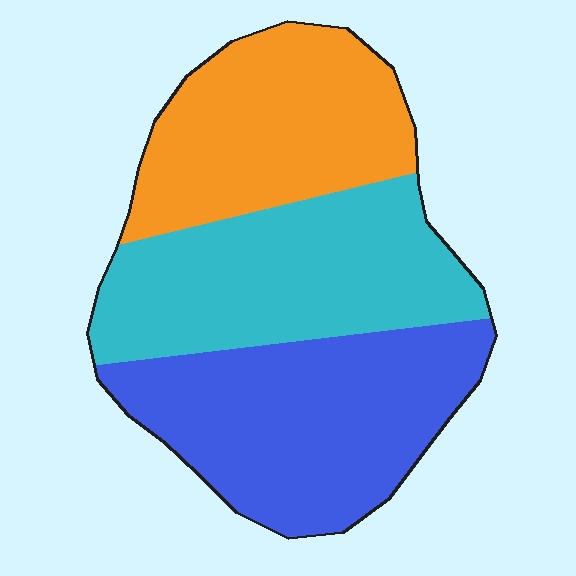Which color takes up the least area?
Orange, at roughly 30%.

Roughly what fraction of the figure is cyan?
Cyan takes up between a third and a half of the figure.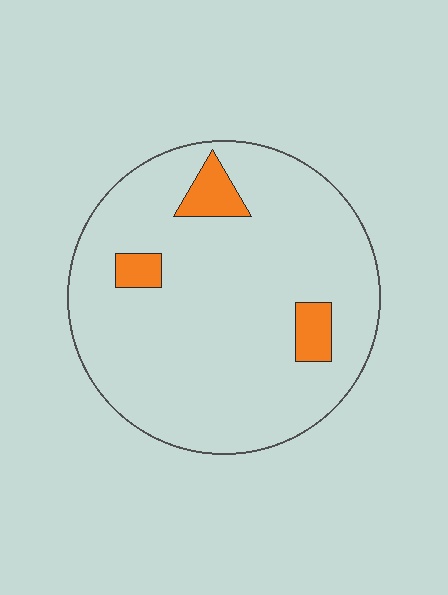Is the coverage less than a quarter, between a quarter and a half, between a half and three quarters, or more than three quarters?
Less than a quarter.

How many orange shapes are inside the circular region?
3.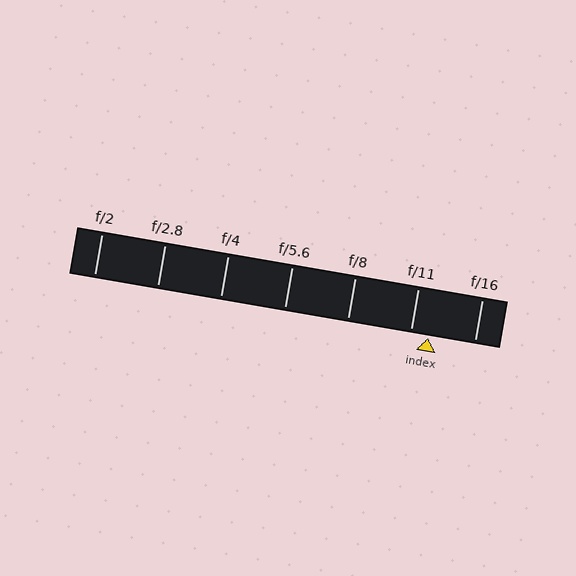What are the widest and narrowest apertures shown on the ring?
The widest aperture shown is f/2 and the narrowest is f/16.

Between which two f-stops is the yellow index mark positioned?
The index mark is between f/11 and f/16.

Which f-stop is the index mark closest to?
The index mark is closest to f/11.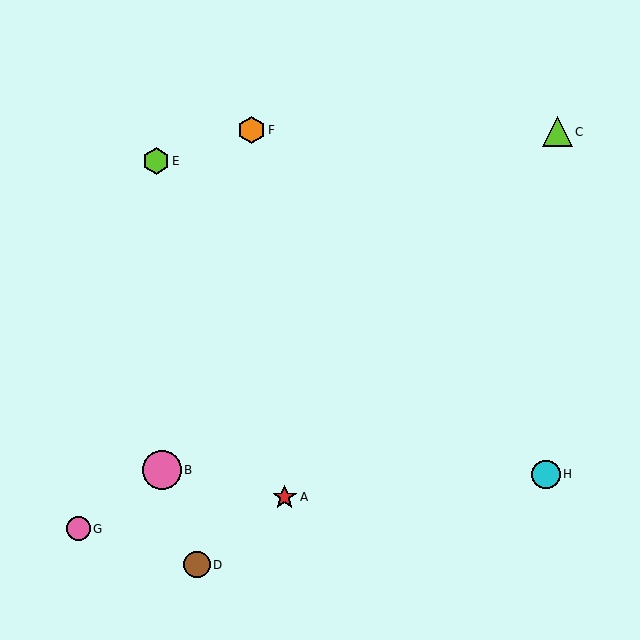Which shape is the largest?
The pink circle (labeled B) is the largest.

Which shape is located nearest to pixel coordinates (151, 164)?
The lime hexagon (labeled E) at (156, 161) is nearest to that location.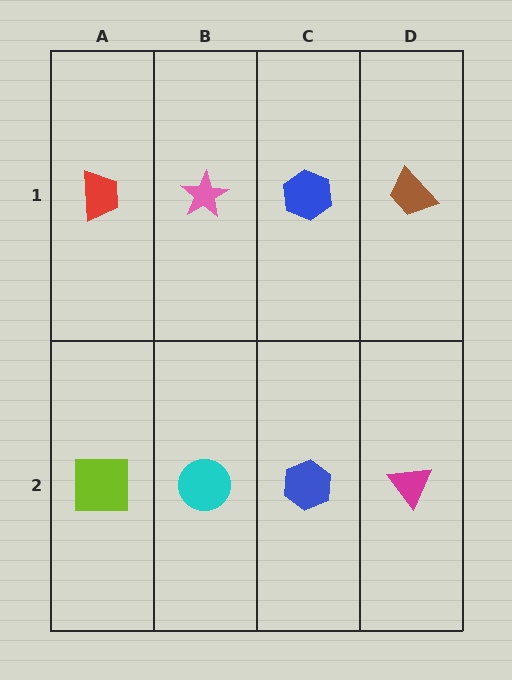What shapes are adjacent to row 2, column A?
A red trapezoid (row 1, column A), a cyan circle (row 2, column B).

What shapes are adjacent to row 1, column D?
A magenta triangle (row 2, column D), a blue hexagon (row 1, column C).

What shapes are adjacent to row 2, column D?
A brown trapezoid (row 1, column D), a blue hexagon (row 2, column C).